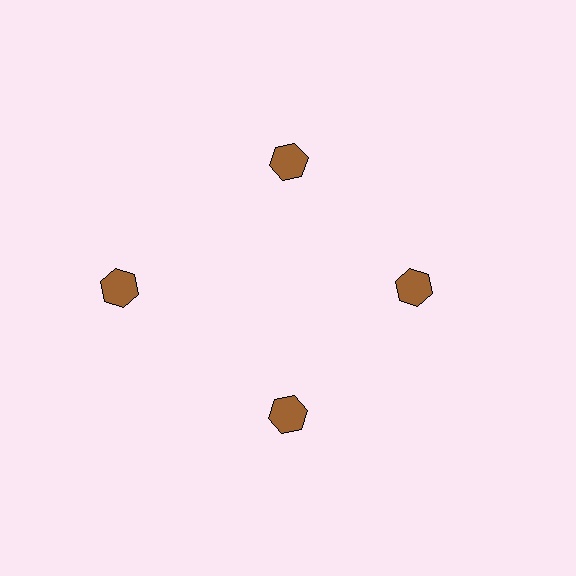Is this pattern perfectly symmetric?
No. The 4 brown hexagons are arranged in a ring, but one element near the 9 o'clock position is pushed outward from the center, breaking the 4-fold rotational symmetry.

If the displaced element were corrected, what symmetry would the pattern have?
It would have 4-fold rotational symmetry — the pattern would map onto itself every 90 degrees.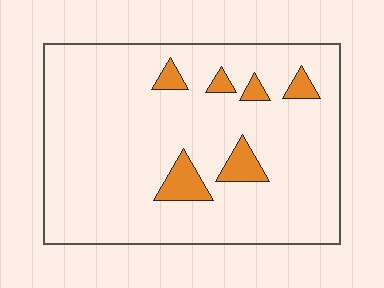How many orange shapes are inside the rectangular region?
6.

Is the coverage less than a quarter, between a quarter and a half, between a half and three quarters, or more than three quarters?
Less than a quarter.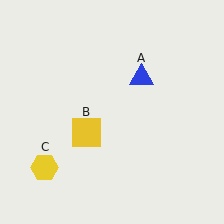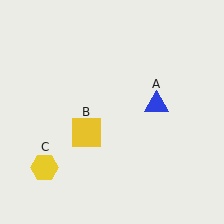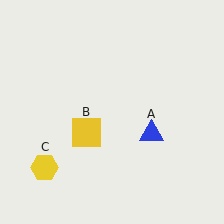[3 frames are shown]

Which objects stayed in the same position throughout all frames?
Yellow square (object B) and yellow hexagon (object C) remained stationary.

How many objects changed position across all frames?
1 object changed position: blue triangle (object A).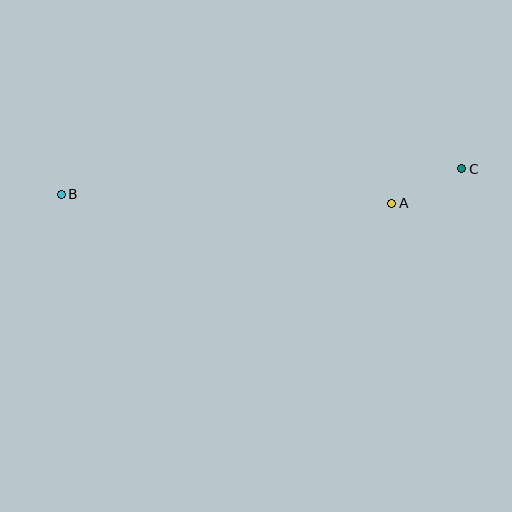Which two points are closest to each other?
Points A and C are closest to each other.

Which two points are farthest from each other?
Points B and C are farthest from each other.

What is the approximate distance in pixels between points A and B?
The distance between A and B is approximately 331 pixels.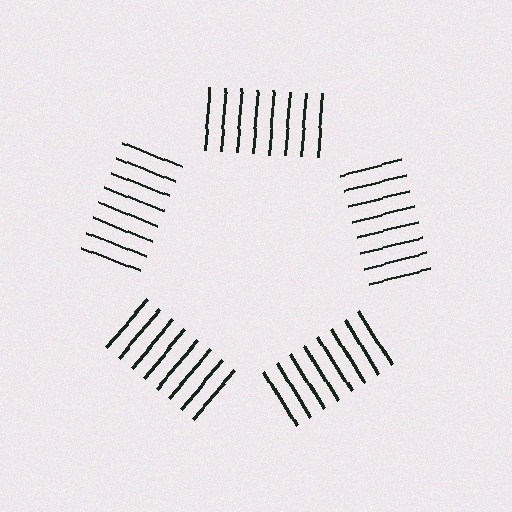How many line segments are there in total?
40 — 8 along each of the 5 edges.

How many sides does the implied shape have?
5 sides — the line-ends trace a pentagon.